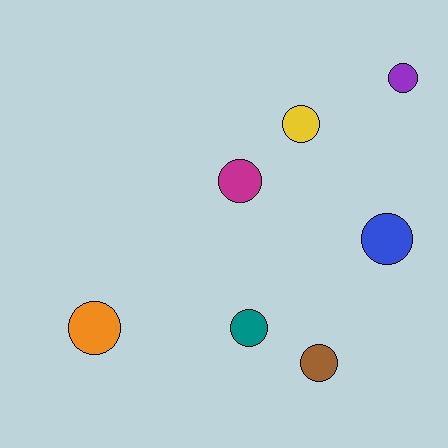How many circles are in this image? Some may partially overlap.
There are 7 circles.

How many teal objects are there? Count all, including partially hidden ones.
There is 1 teal object.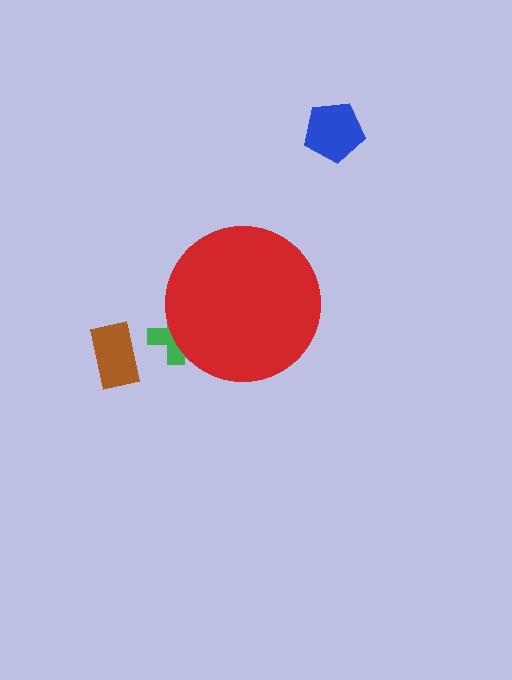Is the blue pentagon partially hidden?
No, the blue pentagon is fully visible.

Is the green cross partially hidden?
Yes, the green cross is partially hidden behind the red circle.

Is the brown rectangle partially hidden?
No, the brown rectangle is fully visible.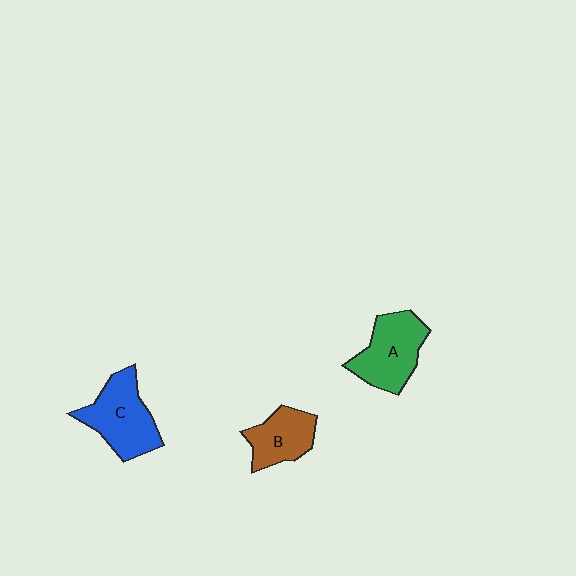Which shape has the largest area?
Shape C (blue).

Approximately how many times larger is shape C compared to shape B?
Approximately 1.4 times.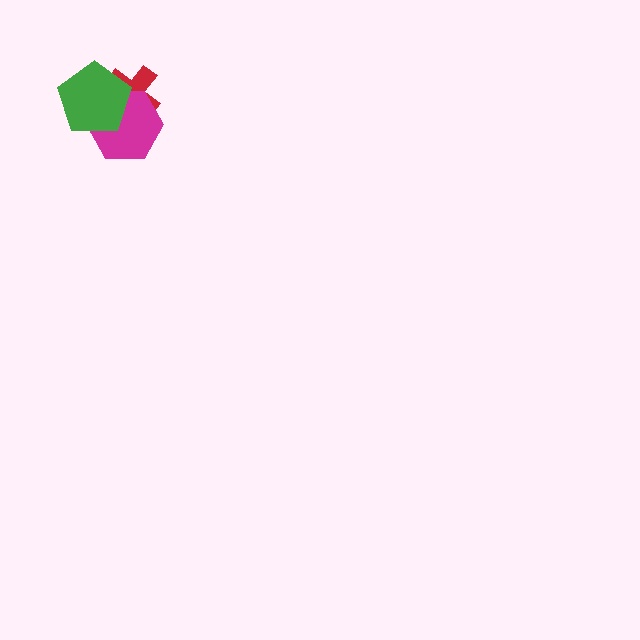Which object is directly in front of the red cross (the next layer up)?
The magenta hexagon is directly in front of the red cross.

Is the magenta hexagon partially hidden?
Yes, it is partially covered by another shape.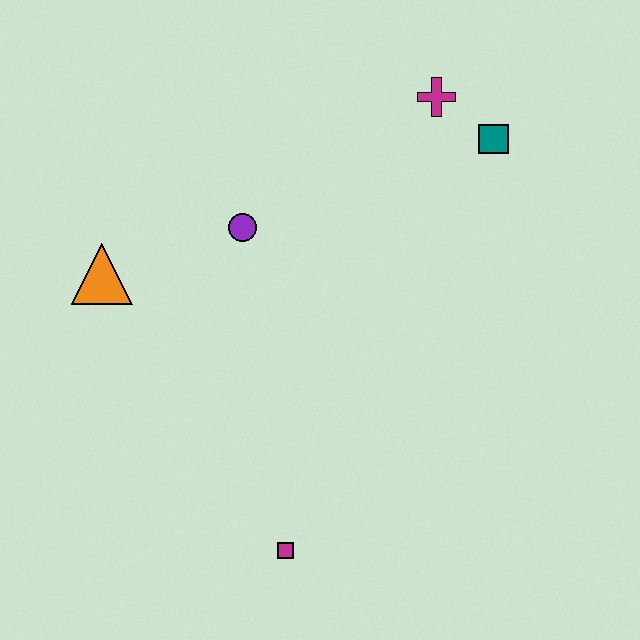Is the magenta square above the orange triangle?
No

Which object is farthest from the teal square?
The magenta square is farthest from the teal square.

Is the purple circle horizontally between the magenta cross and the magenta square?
No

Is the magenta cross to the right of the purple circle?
Yes